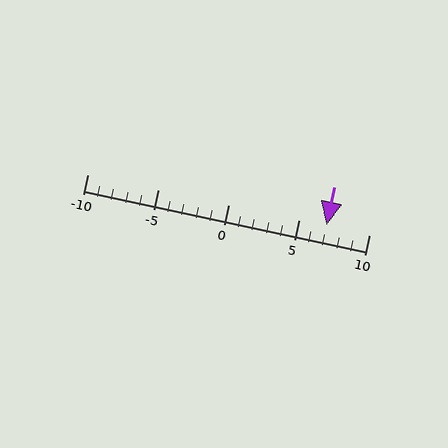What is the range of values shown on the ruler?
The ruler shows values from -10 to 10.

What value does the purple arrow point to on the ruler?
The purple arrow points to approximately 7.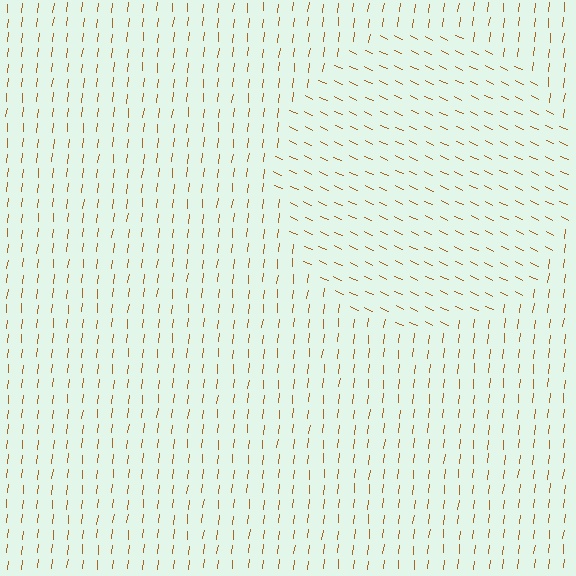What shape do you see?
I see a circle.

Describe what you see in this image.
The image is filled with small brown line segments. A circle region in the image has lines oriented differently from the surrounding lines, creating a visible texture boundary.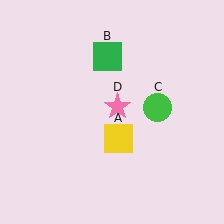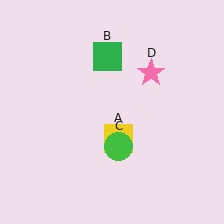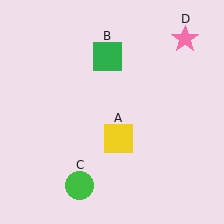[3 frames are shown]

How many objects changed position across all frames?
2 objects changed position: green circle (object C), pink star (object D).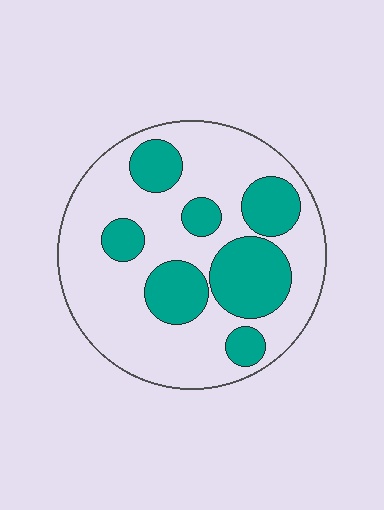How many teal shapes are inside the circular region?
7.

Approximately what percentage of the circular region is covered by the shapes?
Approximately 30%.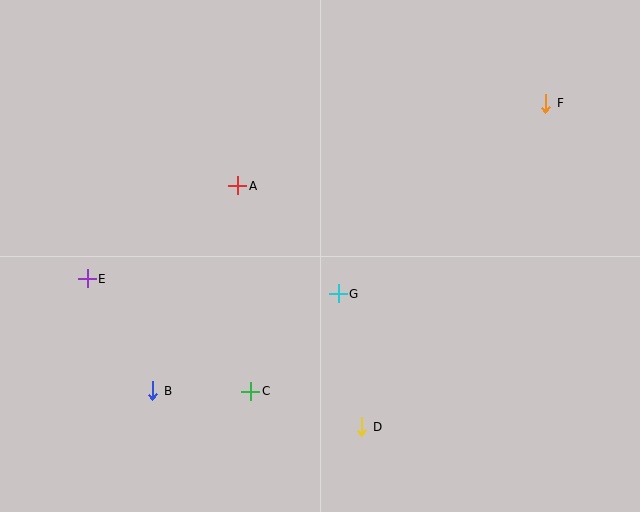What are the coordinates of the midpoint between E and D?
The midpoint between E and D is at (224, 353).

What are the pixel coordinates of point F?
Point F is at (546, 103).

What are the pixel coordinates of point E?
Point E is at (87, 279).